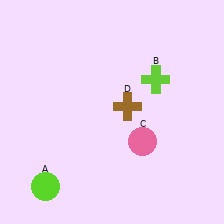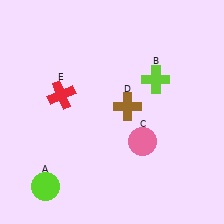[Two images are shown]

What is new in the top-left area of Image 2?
A red cross (E) was added in the top-left area of Image 2.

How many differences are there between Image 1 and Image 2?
There is 1 difference between the two images.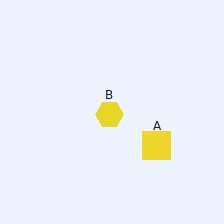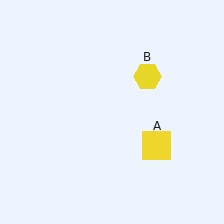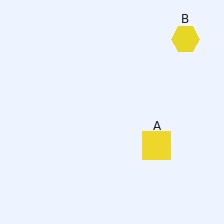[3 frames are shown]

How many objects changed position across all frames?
1 object changed position: yellow hexagon (object B).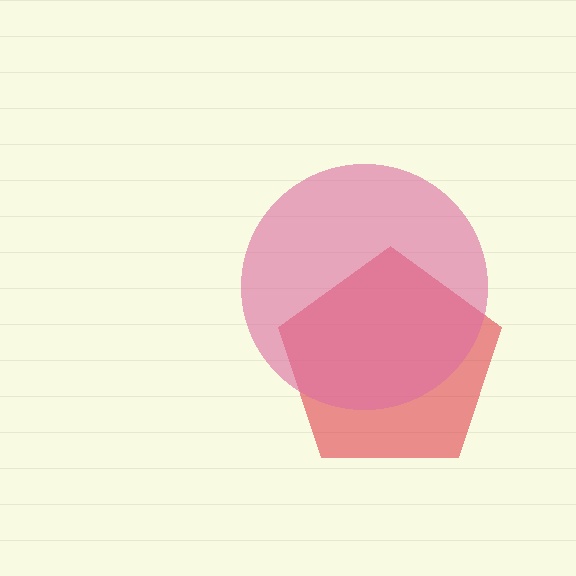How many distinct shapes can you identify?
There are 2 distinct shapes: a red pentagon, a pink circle.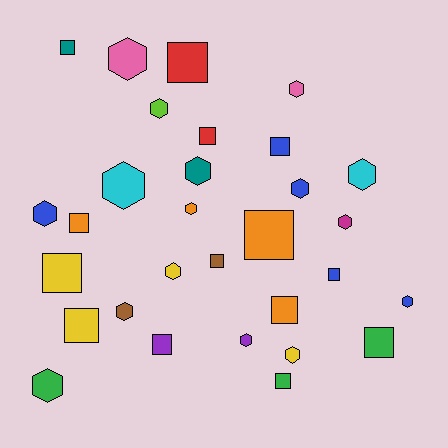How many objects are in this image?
There are 30 objects.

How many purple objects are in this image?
There are 2 purple objects.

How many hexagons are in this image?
There are 16 hexagons.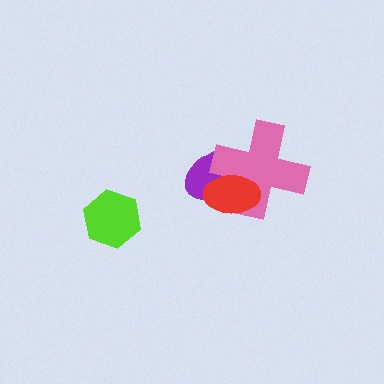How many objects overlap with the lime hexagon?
0 objects overlap with the lime hexagon.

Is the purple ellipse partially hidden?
Yes, it is partially covered by another shape.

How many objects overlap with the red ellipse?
2 objects overlap with the red ellipse.